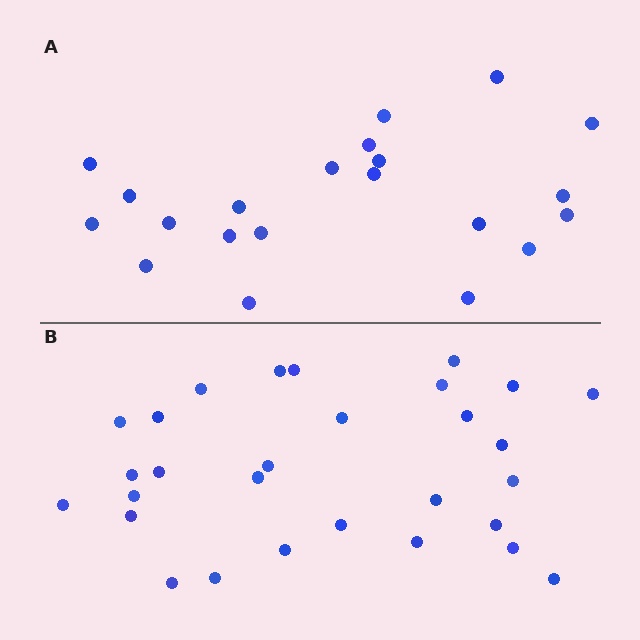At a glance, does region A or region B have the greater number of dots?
Region B (the bottom region) has more dots.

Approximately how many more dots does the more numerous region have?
Region B has roughly 8 or so more dots than region A.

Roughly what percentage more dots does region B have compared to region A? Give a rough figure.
About 40% more.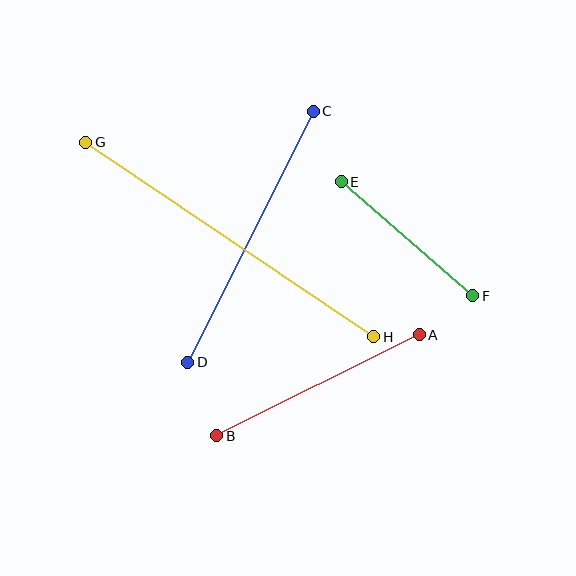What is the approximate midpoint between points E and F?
The midpoint is at approximately (407, 239) pixels.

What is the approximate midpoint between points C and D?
The midpoint is at approximately (250, 237) pixels.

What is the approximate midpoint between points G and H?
The midpoint is at approximately (230, 240) pixels.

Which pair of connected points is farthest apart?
Points G and H are farthest apart.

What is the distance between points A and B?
The distance is approximately 226 pixels.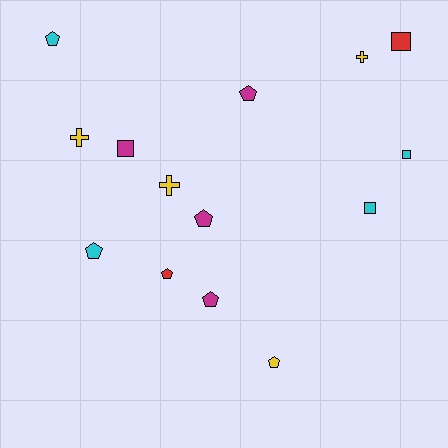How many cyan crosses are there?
There are no cyan crosses.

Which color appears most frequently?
Yellow, with 4 objects.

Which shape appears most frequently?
Pentagon, with 7 objects.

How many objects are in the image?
There are 14 objects.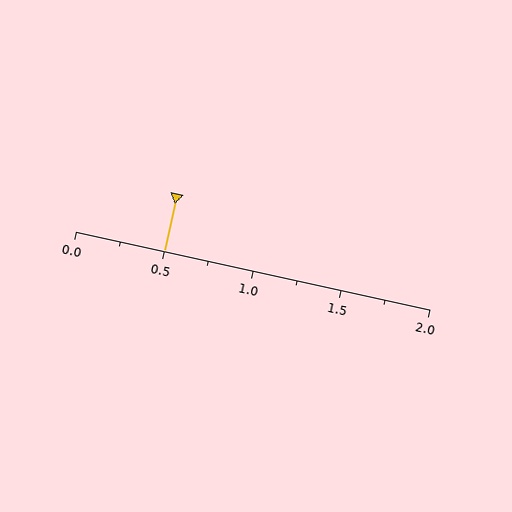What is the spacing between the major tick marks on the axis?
The major ticks are spaced 0.5 apart.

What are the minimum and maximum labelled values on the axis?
The axis runs from 0.0 to 2.0.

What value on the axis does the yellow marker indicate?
The marker indicates approximately 0.5.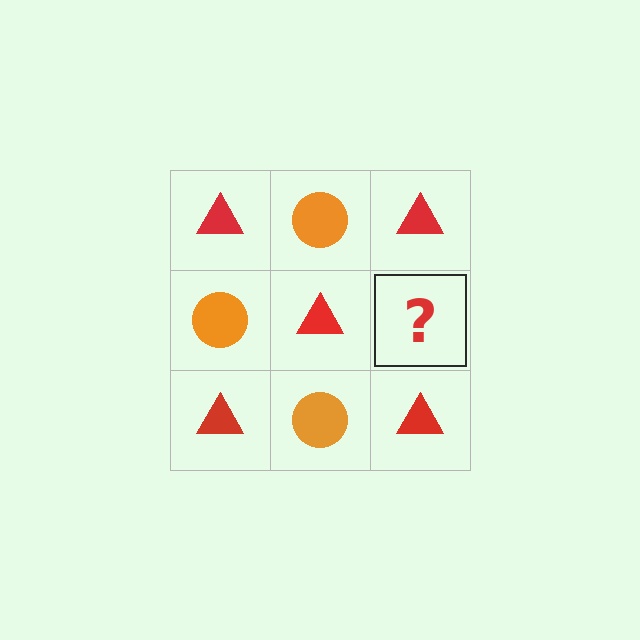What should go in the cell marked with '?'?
The missing cell should contain an orange circle.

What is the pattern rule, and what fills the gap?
The rule is that it alternates red triangle and orange circle in a checkerboard pattern. The gap should be filled with an orange circle.